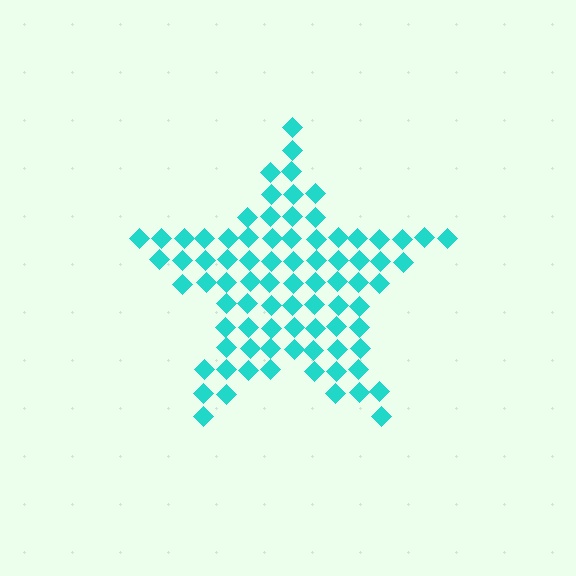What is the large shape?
The large shape is a star.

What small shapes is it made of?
It is made of small diamonds.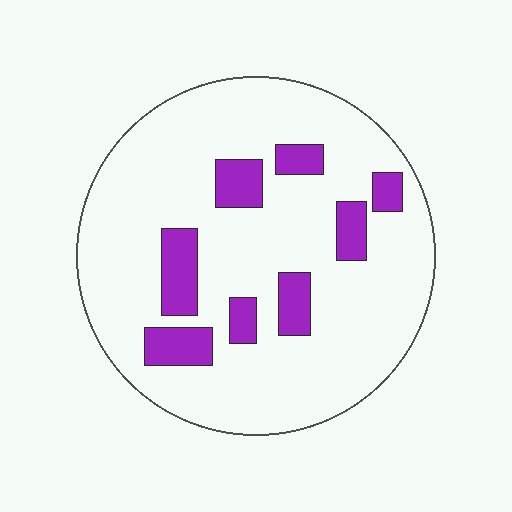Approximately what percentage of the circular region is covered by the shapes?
Approximately 15%.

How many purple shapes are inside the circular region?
8.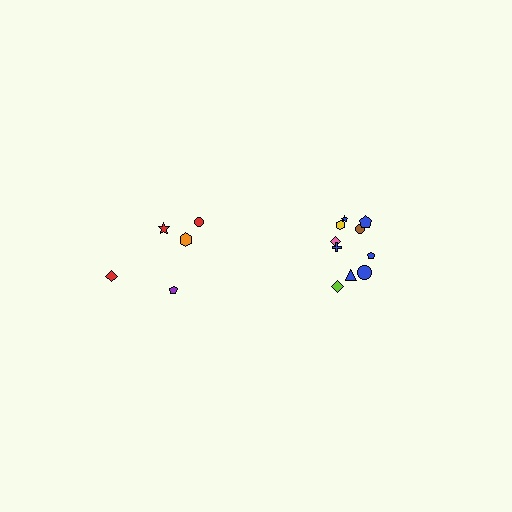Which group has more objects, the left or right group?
The right group.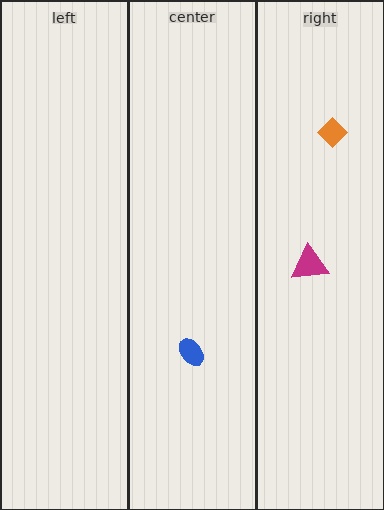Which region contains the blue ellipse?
The center region.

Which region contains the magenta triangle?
The right region.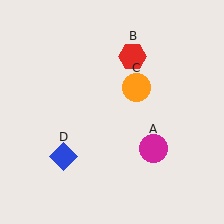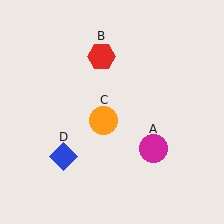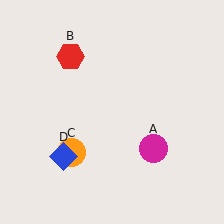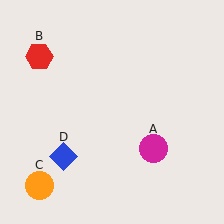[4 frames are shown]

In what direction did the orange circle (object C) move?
The orange circle (object C) moved down and to the left.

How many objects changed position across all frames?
2 objects changed position: red hexagon (object B), orange circle (object C).